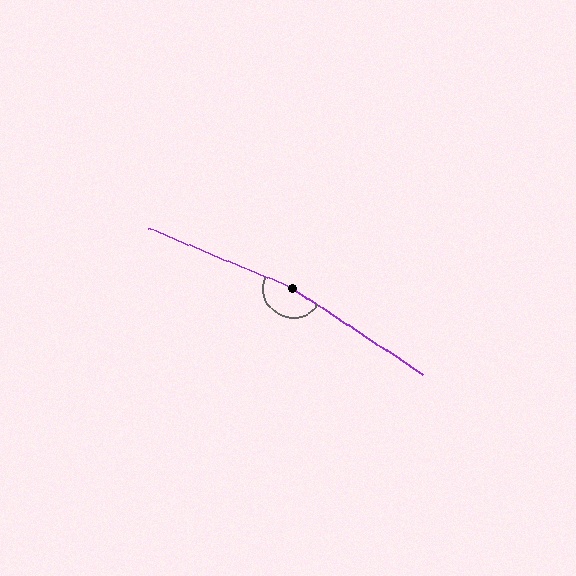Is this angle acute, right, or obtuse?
It is obtuse.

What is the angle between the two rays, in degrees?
Approximately 169 degrees.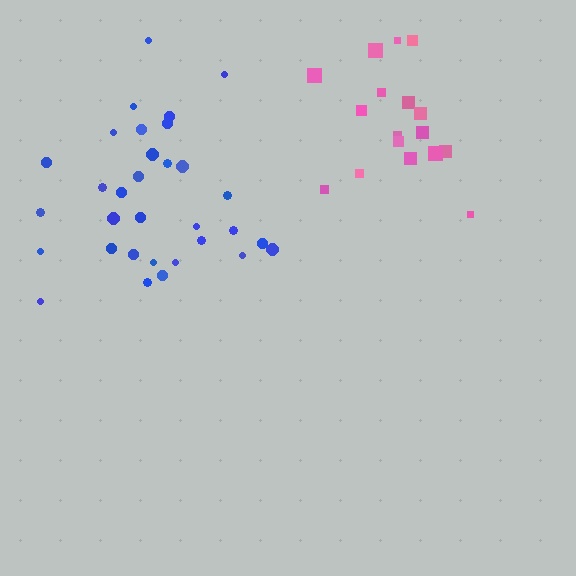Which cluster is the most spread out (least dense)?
Pink.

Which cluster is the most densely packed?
Blue.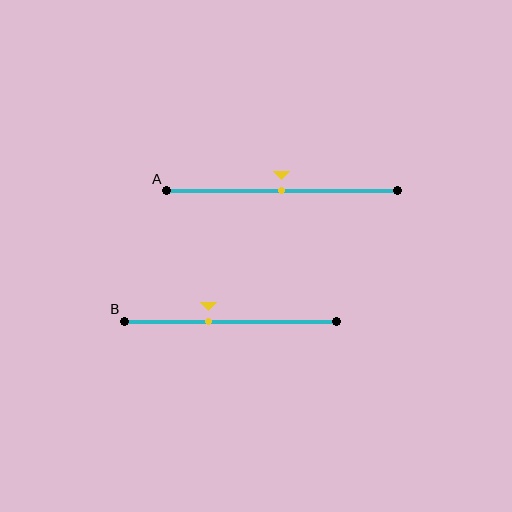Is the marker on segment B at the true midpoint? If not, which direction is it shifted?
No, the marker on segment B is shifted to the left by about 11% of the segment length.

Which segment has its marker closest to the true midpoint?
Segment A has its marker closest to the true midpoint.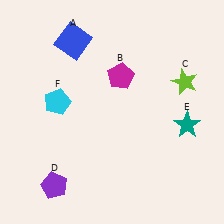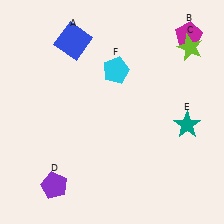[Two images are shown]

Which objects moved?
The objects that moved are: the magenta pentagon (B), the lime star (C), the cyan pentagon (F).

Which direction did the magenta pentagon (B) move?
The magenta pentagon (B) moved right.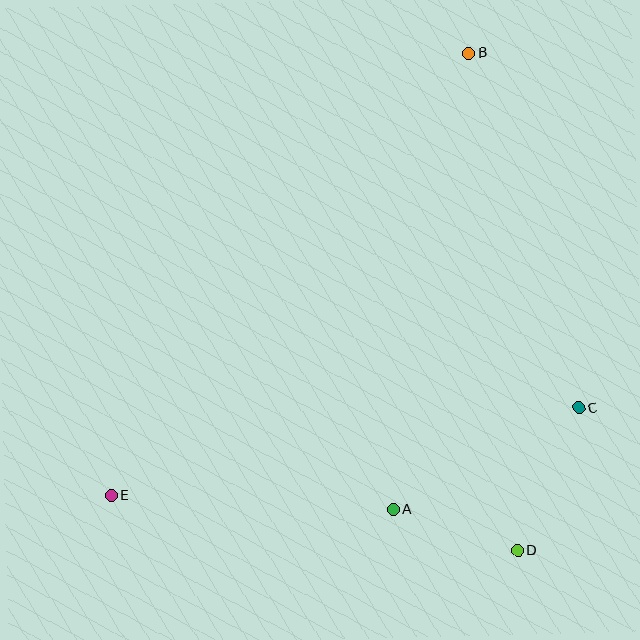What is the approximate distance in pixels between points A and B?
The distance between A and B is approximately 462 pixels.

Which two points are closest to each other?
Points A and D are closest to each other.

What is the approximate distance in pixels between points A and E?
The distance between A and E is approximately 283 pixels.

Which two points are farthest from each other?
Points B and E are farthest from each other.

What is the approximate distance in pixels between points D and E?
The distance between D and E is approximately 410 pixels.